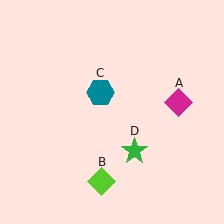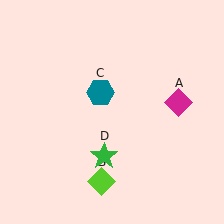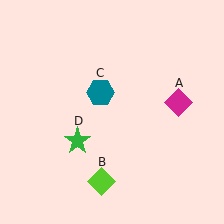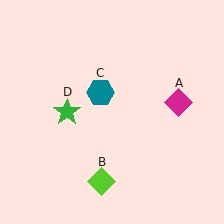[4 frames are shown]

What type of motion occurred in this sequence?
The green star (object D) rotated clockwise around the center of the scene.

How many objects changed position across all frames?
1 object changed position: green star (object D).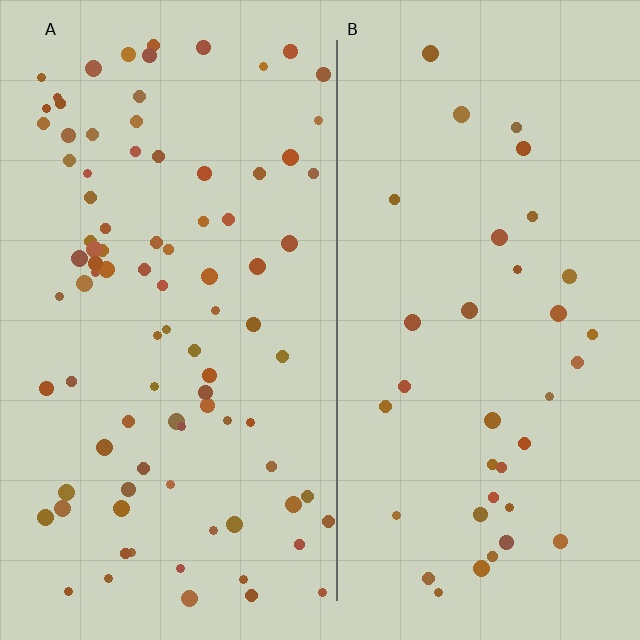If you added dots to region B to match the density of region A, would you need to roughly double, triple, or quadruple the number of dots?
Approximately triple.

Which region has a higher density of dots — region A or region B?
A (the left).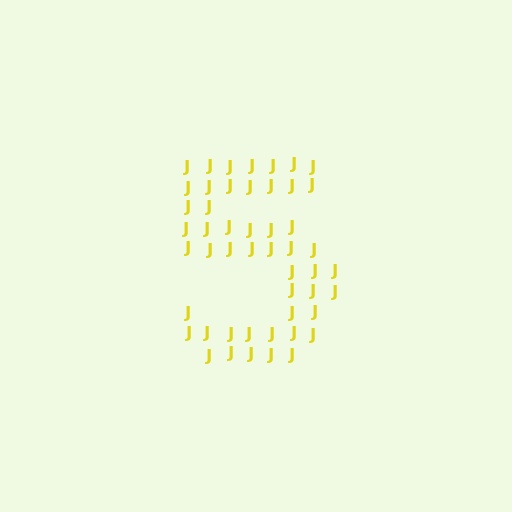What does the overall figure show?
The overall figure shows the digit 5.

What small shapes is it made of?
It is made of small letter J's.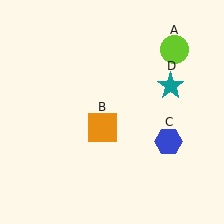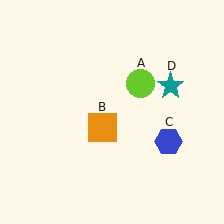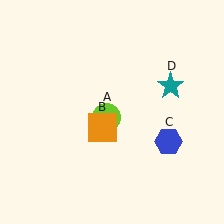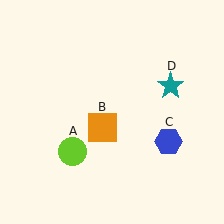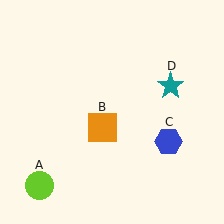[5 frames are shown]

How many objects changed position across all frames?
1 object changed position: lime circle (object A).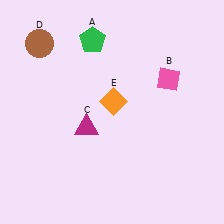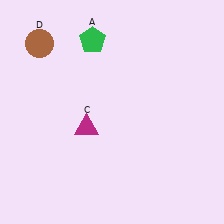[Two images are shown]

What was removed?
The pink diamond (B), the orange diamond (E) were removed in Image 2.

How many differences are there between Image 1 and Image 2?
There are 2 differences between the two images.